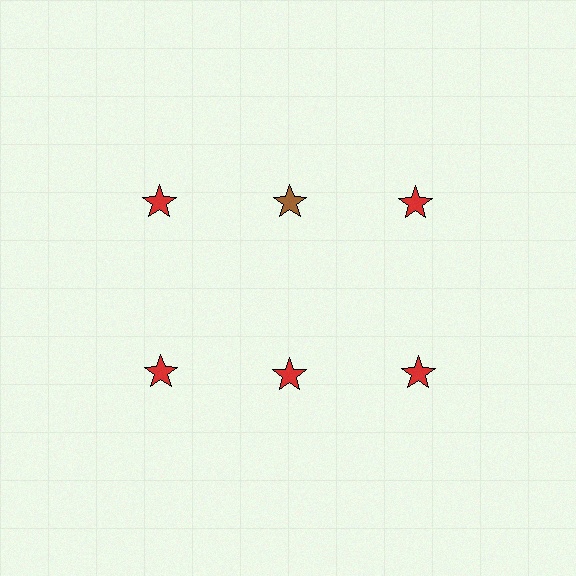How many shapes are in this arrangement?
There are 6 shapes arranged in a grid pattern.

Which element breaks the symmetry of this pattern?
The brown star in the top row, second from left column breaks the symmetry. All other shapes are red stars.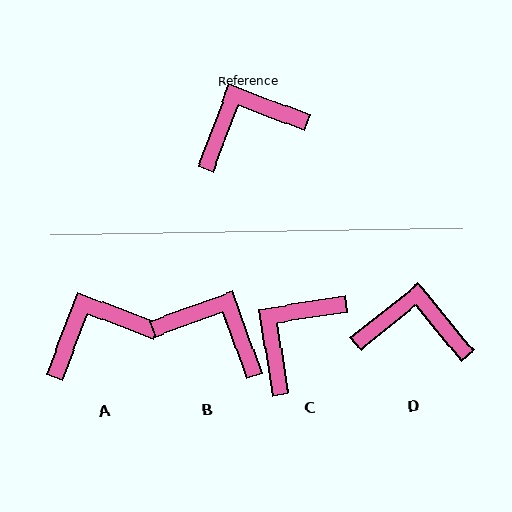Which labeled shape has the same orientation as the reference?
A.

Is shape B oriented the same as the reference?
No, it is off by about 49 degrees.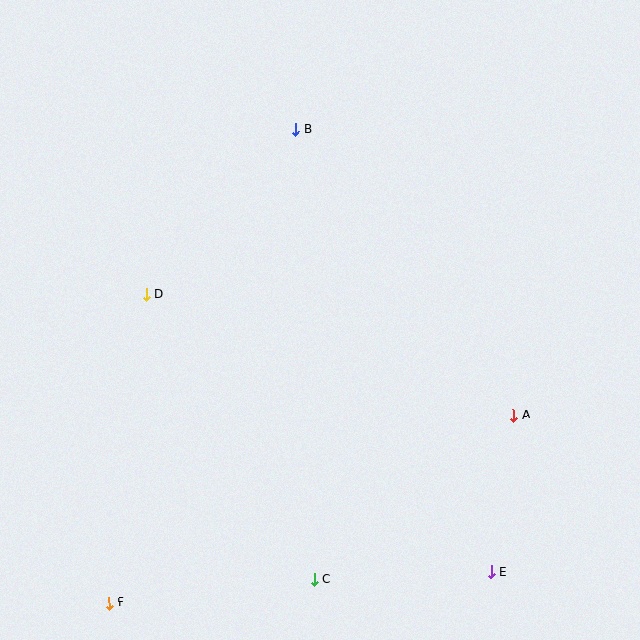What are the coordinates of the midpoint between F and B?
The midpoint between F and B is at (202, 366).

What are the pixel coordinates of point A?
Point A is at (513, 415).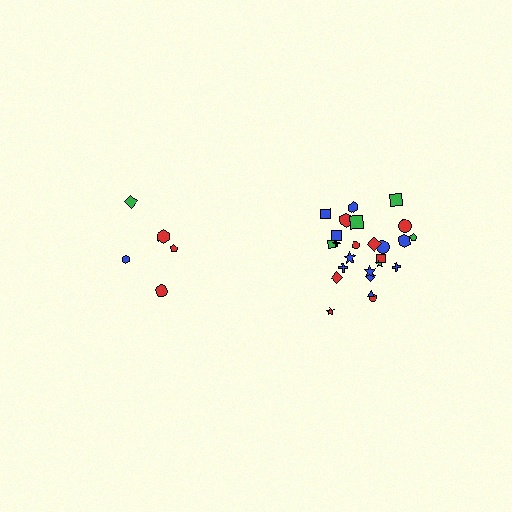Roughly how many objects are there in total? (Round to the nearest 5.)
Roughly 30 objects in total.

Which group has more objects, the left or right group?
The right group.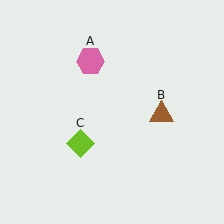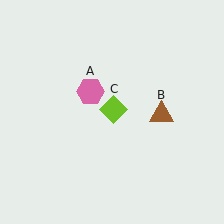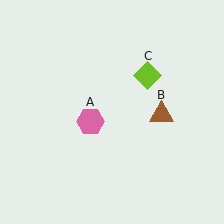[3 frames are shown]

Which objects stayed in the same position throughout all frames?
Brown triangle (object B) remained stationary.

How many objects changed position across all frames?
2 objects changed position: pink hexagon (object A), lime diamond (object C).